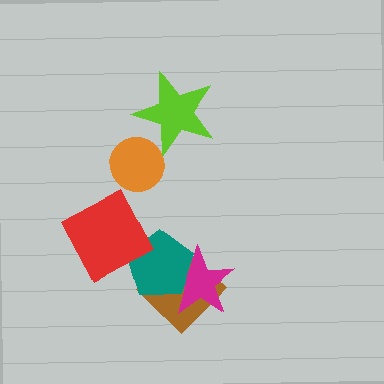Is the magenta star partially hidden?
Yes, it is partially covered by another shape.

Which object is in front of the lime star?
The orange circle is in front of the lime star.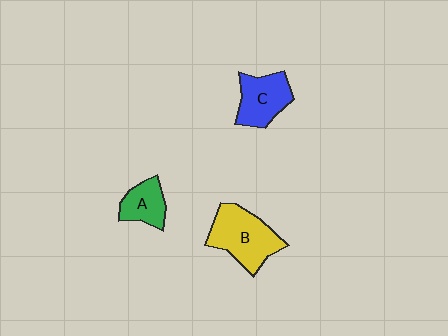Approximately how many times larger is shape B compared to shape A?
Approximately 1.8 times.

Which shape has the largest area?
Shape B (yellow).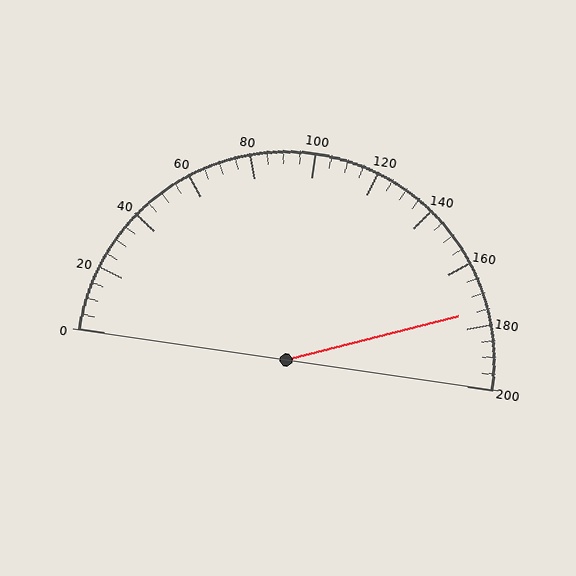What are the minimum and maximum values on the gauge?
The gauge ranges from 0 to 200.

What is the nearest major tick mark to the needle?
The nearest major tick mark is 180.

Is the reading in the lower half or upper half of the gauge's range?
The reading is in the upper half of the range (0 to 200).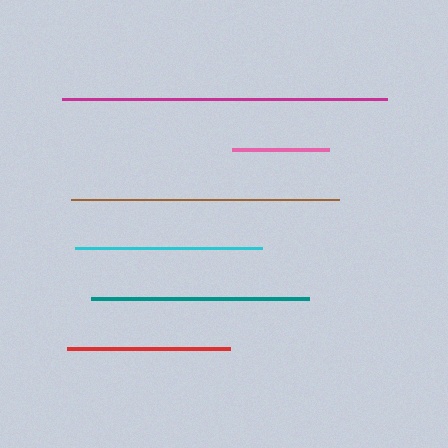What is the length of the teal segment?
The teal segment is approximately 218 pixels long.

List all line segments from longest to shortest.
From longest to shortest: magenta, brown, teal, cyan, red, pink.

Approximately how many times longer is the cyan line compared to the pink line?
The cyan line is approximately 1.9 times the length of the pink line.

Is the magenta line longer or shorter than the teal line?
The magenta line is longer than the teal line.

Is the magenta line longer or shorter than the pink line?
The magenta line is longer than the pink line.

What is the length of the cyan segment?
The cyan segment is approximately 187 pixels long.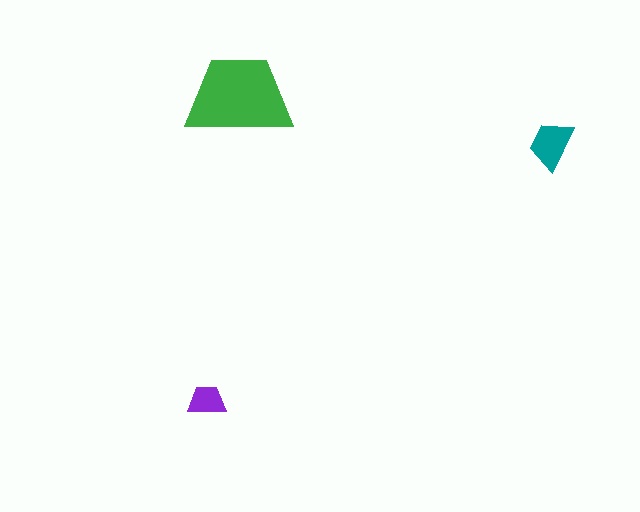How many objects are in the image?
There are 3 objects in the image.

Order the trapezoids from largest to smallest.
the green one, the teal one, the purple one.